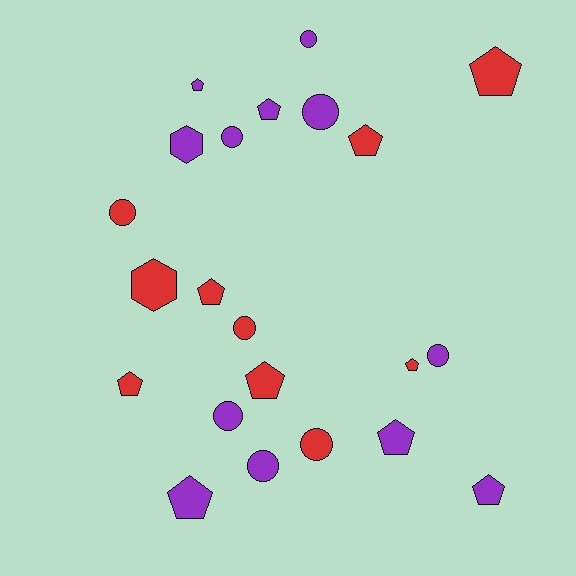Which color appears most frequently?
Purple, with 12 objects.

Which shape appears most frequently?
Pentagon, with 11 objects.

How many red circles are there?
There are 3 red circles.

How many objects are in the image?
There are 22 objects.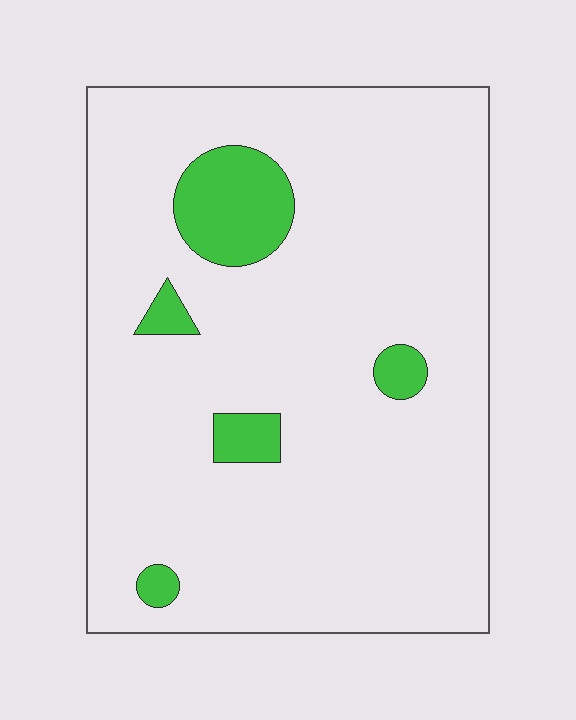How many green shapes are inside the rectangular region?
5.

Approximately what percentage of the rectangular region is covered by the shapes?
Approximately 10%.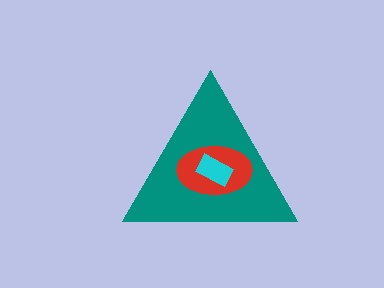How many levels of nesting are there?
3.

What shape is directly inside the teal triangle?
The red ellipse.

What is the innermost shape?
The cyan rectangle.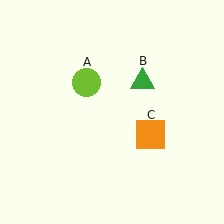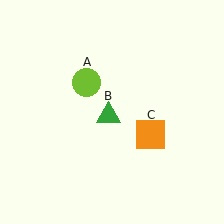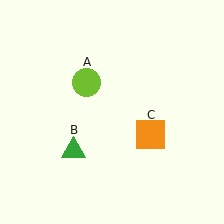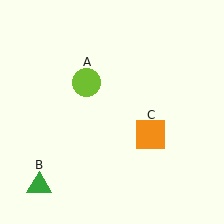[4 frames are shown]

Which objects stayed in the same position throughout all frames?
Lime circle (object A) and orange square (object C) remained stationary.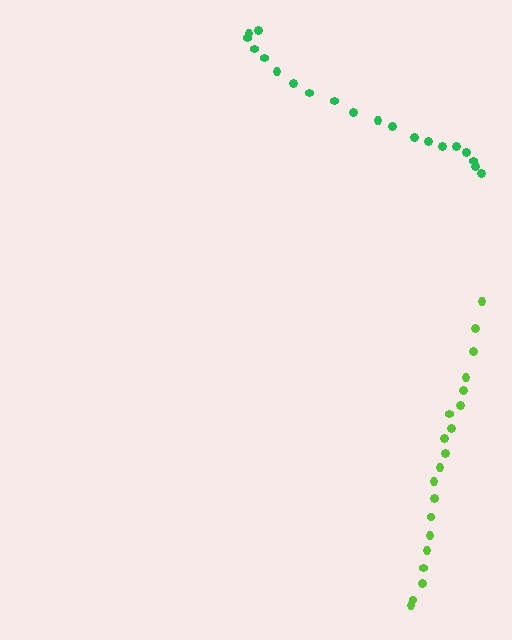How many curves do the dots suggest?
There are 2 distinct paths.